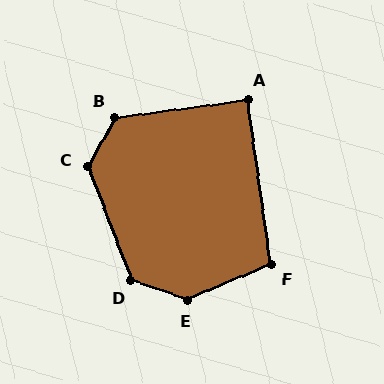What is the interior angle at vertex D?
Approximately 129 degrees (obtuse).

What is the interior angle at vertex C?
Approximately 130 degrees (obtuse).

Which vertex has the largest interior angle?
E, at approximately 139 degrees.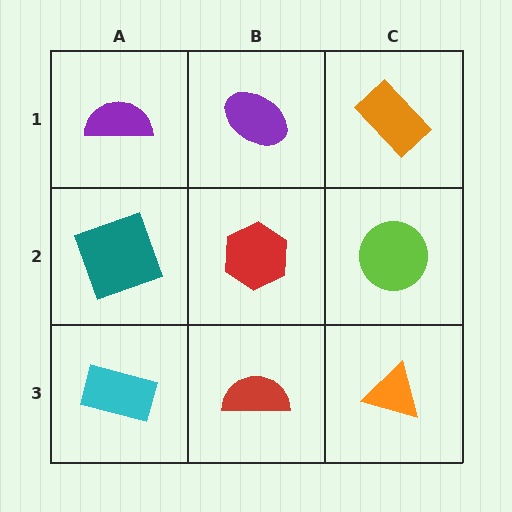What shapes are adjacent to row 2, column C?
An orange rectangle (row 1, column C), an orange triangle (row 3, column C), a red hexagon (row 2, column B).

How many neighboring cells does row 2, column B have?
4.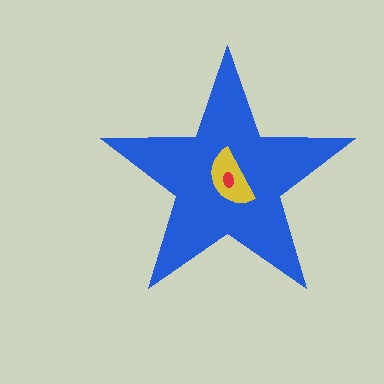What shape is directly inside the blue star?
The yellow semicircle.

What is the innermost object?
The red ellipse.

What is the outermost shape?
The blue star.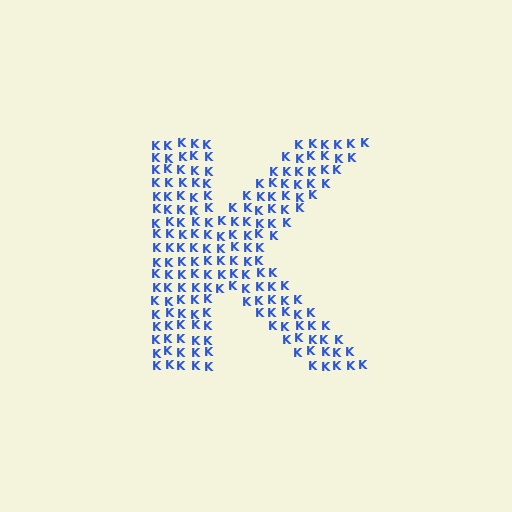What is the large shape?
The large shape is the letter K.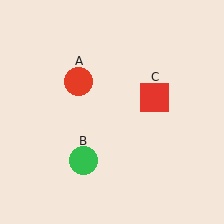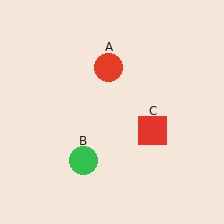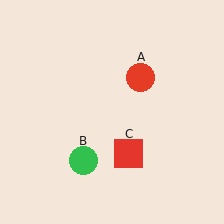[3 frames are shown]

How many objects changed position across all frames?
2 objects changed position: red circle (object A), red square (object C).